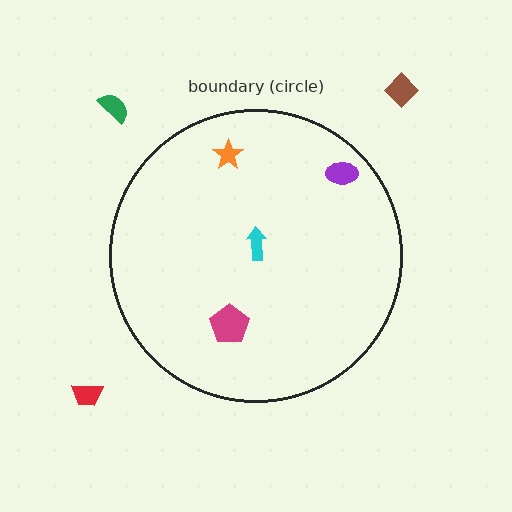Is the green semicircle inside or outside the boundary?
Outside.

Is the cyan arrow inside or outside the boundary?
Inside.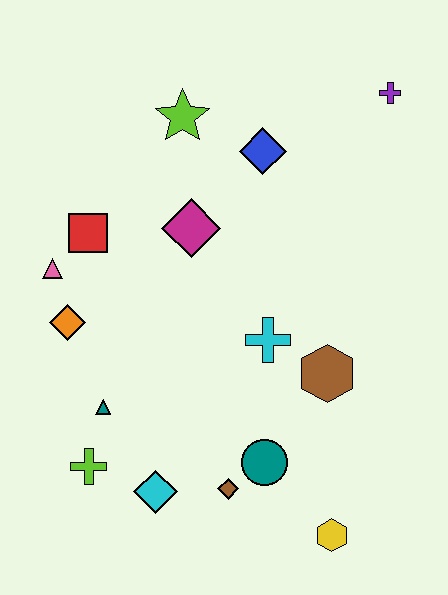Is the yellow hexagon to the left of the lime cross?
No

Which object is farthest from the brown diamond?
The purple cross is farthest from the brown diamond.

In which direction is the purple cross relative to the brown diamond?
The purple cross is above the brown diamond.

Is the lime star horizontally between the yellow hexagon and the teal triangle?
Yes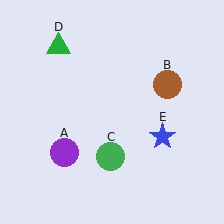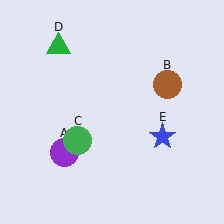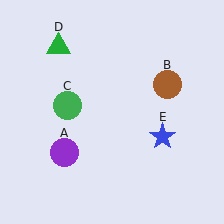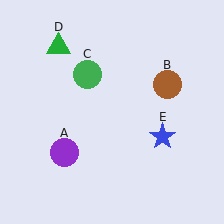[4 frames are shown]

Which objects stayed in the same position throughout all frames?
Purple circle (object A) and brown circle (object B) and green triangle (object D) and blue star (object E) remained stationary.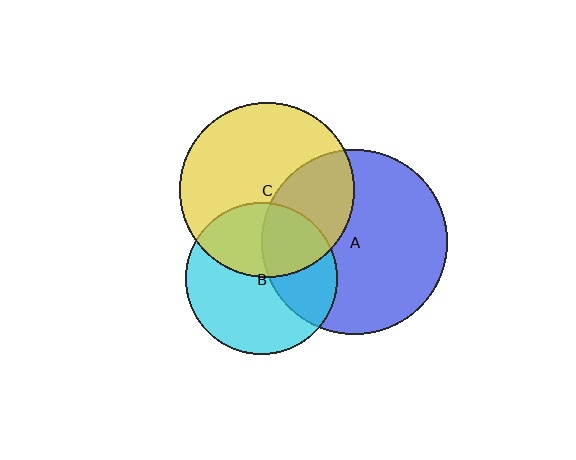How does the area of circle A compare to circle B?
Approximately 1.5 times.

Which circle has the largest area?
Circle A (blue).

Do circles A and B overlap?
Yes.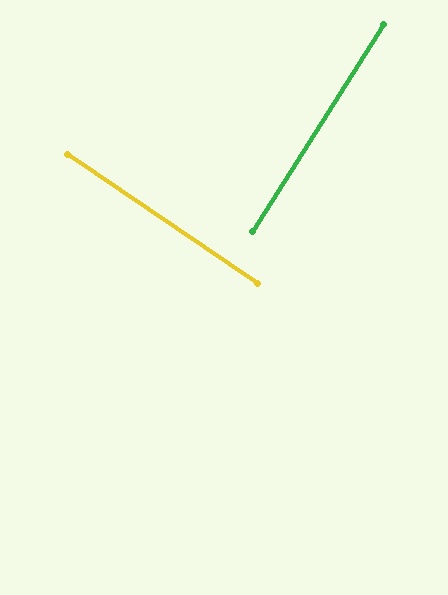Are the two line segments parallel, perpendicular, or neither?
Perpendicular — they meet at approximately 88°.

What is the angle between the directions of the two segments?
Approximately 88 degrees.